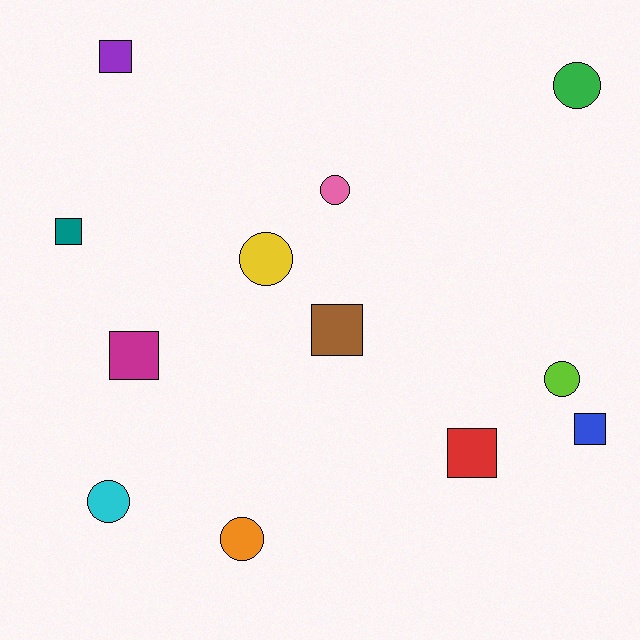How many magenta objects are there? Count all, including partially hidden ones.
There is 1 magenta object.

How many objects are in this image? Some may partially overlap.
There are 12 objects.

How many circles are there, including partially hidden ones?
There are 6 circles.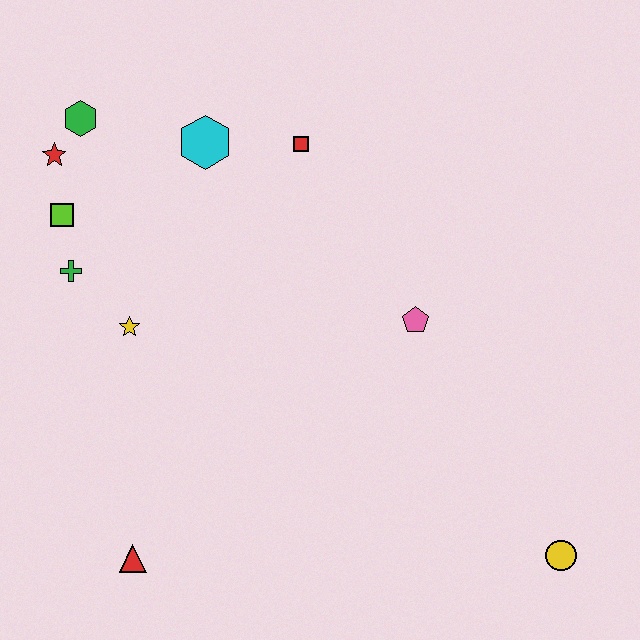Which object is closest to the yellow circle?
The pink pentagon is closest to the yellow circle.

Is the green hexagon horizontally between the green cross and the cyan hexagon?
Yes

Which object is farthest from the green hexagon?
The yellow circle is farthest from the green hexagon.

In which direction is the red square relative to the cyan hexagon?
The red square is to the right of the cyan hexagon.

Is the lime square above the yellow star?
Yes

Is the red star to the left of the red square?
Yes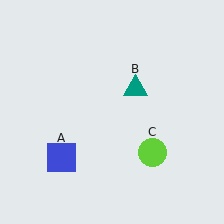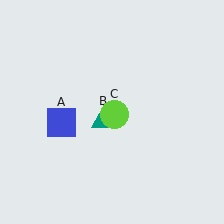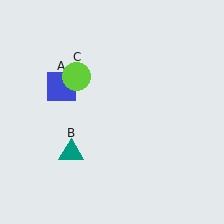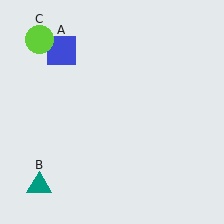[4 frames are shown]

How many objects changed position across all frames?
3 objects changed position: blue square (object A), teal triangle (object B), lime circle (object C).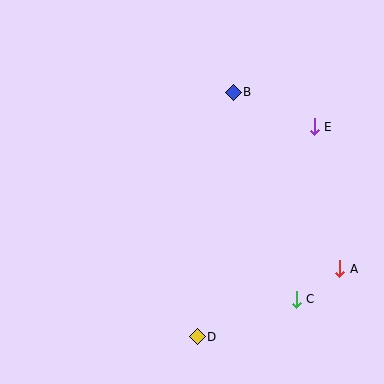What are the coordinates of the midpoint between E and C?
The midpoint between E and C is at (305, 213).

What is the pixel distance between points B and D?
The distance between B and D is 247 pixels.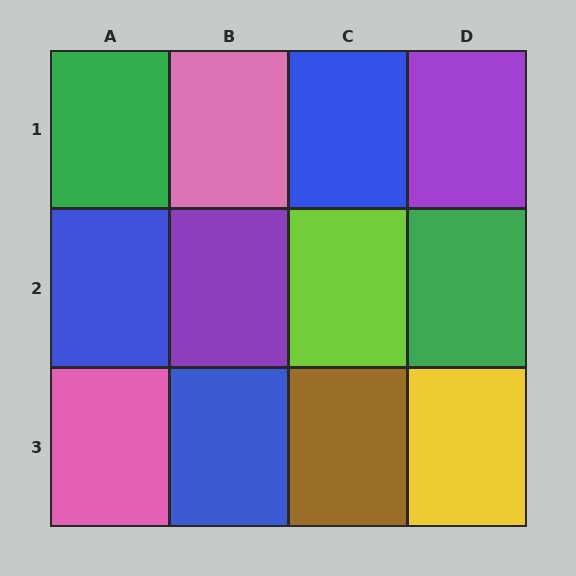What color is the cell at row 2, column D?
Green.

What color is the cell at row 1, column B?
Pink.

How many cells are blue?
3 cells are blue.